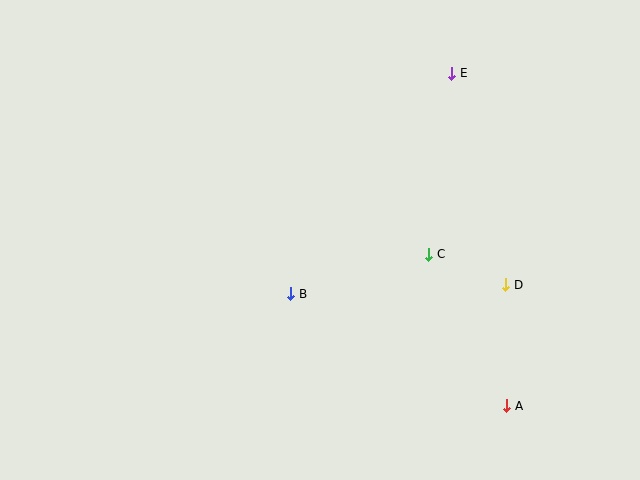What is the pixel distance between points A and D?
The distance between A and D is 121 pixels.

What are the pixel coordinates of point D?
Point D is at (506, 285).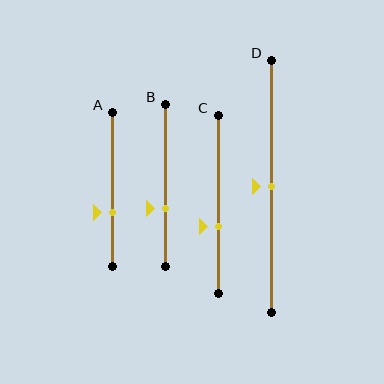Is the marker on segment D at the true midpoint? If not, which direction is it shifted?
Yes, the marker on segment D is at the true midpoint.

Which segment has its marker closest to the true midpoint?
Segment D has its marker closest to the true midpoint.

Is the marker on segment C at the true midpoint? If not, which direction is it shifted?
No, the marker on segment C is shifted downward by about 12% of the segment length.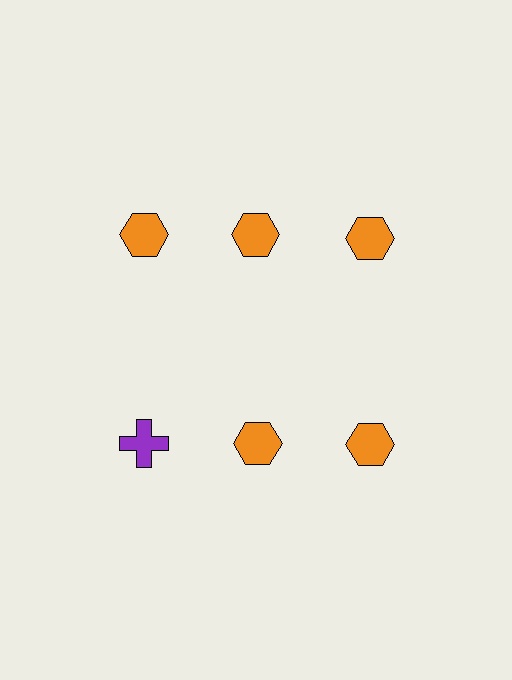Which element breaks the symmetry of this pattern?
The purple cross in the second row, leftmost column breaks the symmetry. All other shapes are orange hexagons.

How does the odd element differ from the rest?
It differs in both color (purple instead of orange) and shape (cross instead of hexagon).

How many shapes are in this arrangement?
There are 6 shapes arranged in a grid pattern.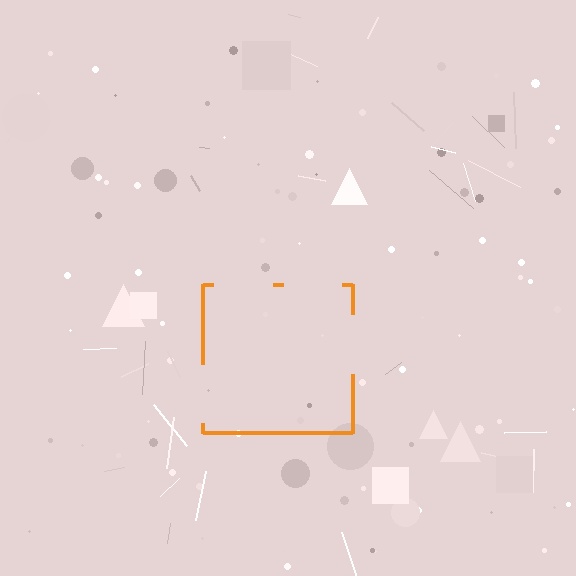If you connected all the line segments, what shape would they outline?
They would outline a square.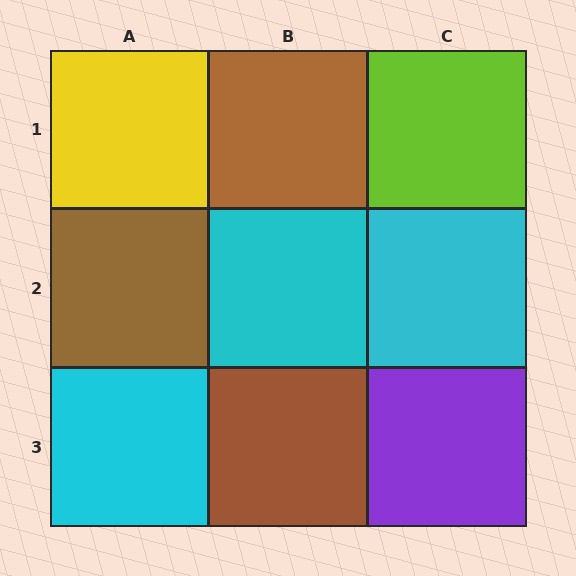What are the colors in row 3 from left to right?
Cyan, brown, purple.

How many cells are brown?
3 cells are brown.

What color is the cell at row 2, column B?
Cyan.